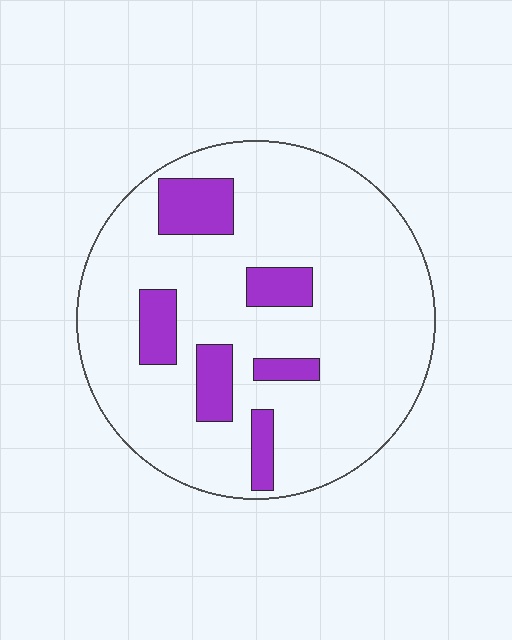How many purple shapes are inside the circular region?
6.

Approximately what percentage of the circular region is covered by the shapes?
Approximately 15%.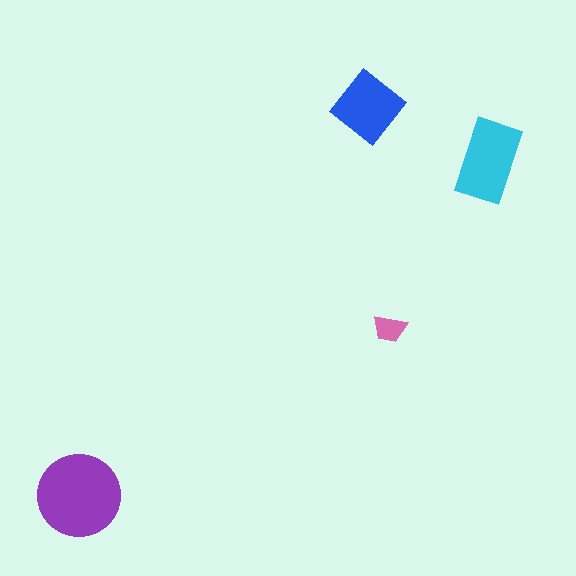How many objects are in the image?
There are 4 objects in the image.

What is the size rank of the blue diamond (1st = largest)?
3rd.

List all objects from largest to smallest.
The purple circle, the cyan rectangle, the blue diamond, the pink trapezoid.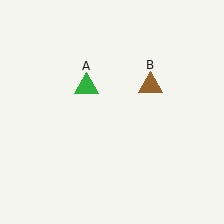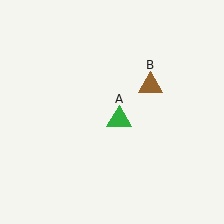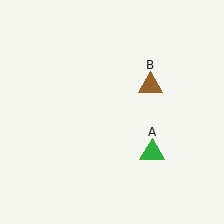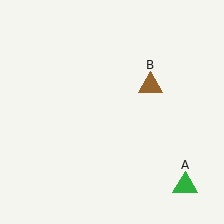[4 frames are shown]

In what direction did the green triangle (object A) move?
The green triangle (object A) moved down and to the right.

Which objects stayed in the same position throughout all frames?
Brown triangle (object B) remained stationary.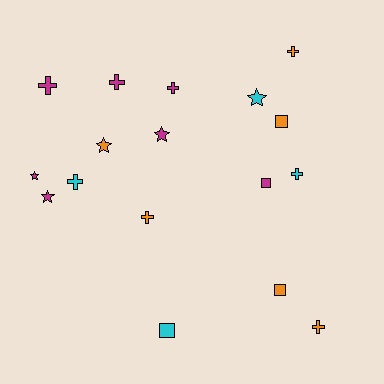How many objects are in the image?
There are 17 objects.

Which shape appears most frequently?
Cross, with 8 objects.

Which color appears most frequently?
Magenta, with 7 objects.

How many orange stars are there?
There is 1 orange star.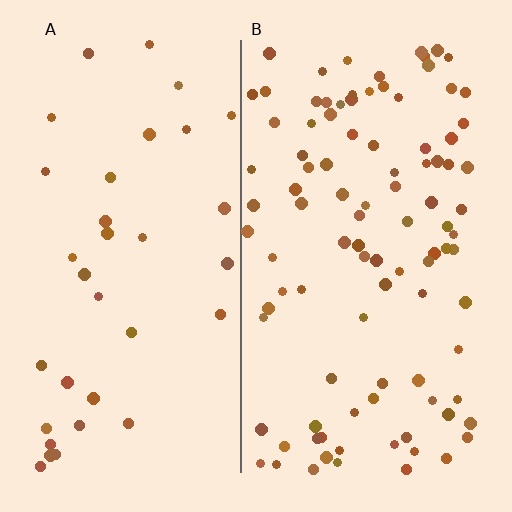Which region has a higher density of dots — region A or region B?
B (the right).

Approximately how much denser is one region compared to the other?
Approximately 2.9× — region B over region A.